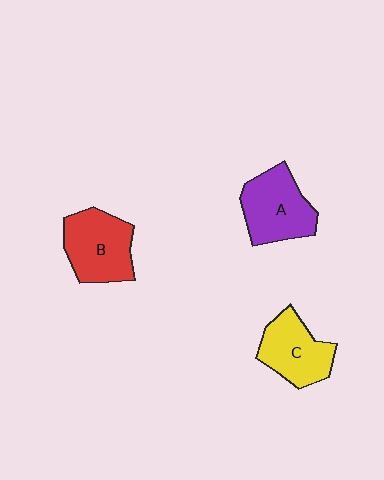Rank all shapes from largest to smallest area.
From largest to smallest: B (red), A (purple), C (yellow).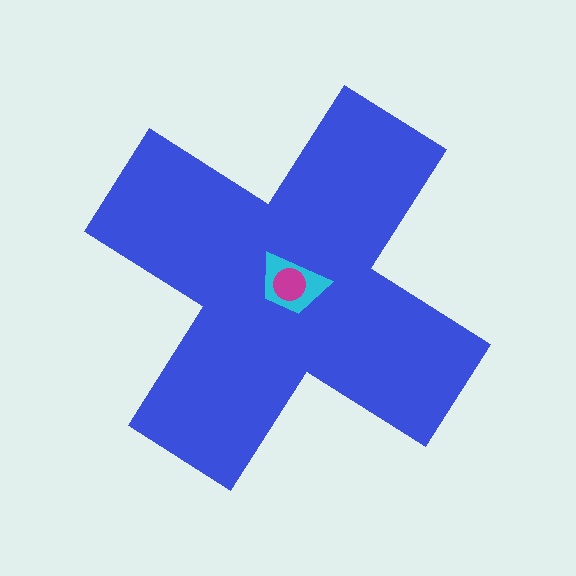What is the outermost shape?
The blue cross.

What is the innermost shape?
The magenta circle.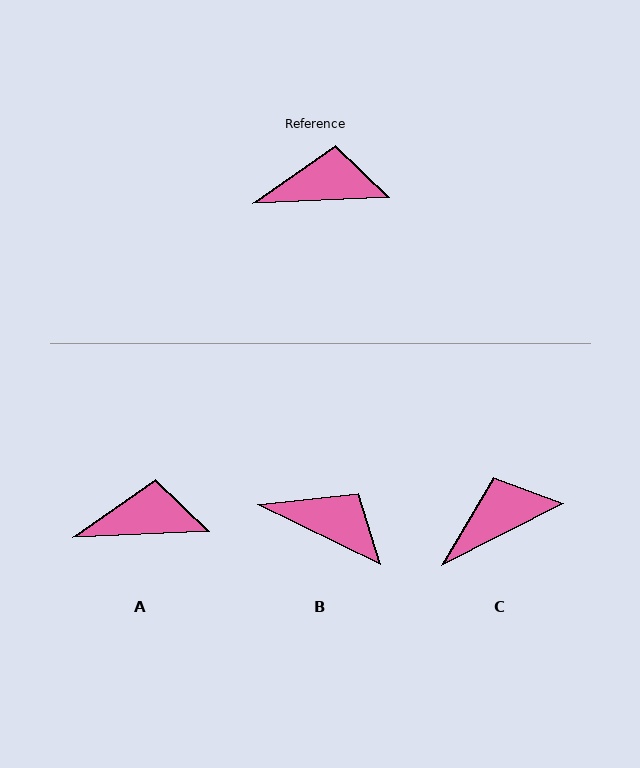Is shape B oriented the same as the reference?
No, it is off by about 29 degrees.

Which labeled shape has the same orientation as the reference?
A.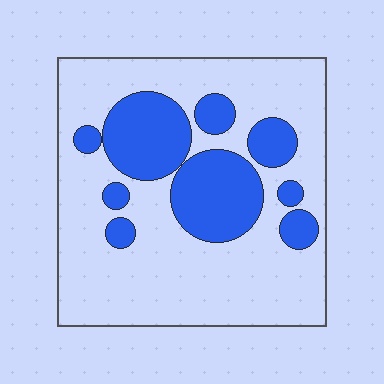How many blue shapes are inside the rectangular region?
9.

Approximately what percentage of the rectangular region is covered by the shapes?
Approximately 30%.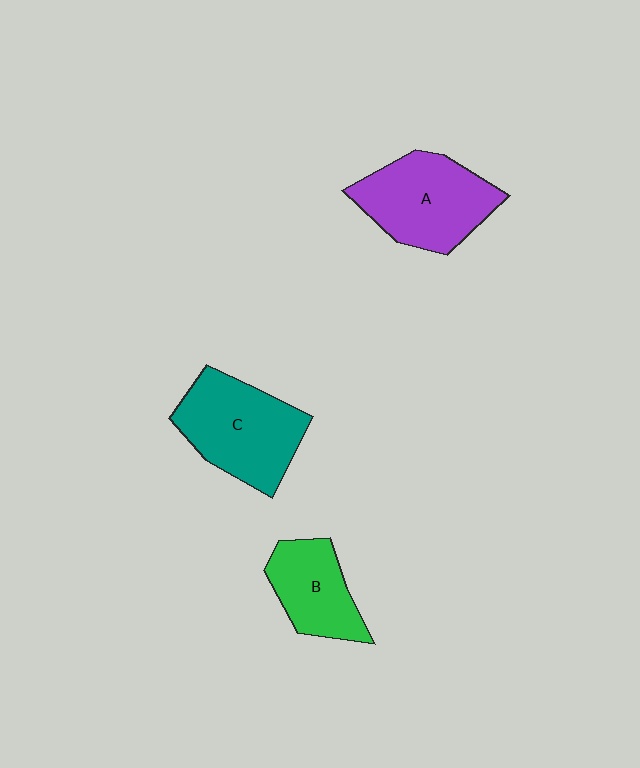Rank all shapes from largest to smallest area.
From largest to smallest: C (teal), A (purple), B (green).